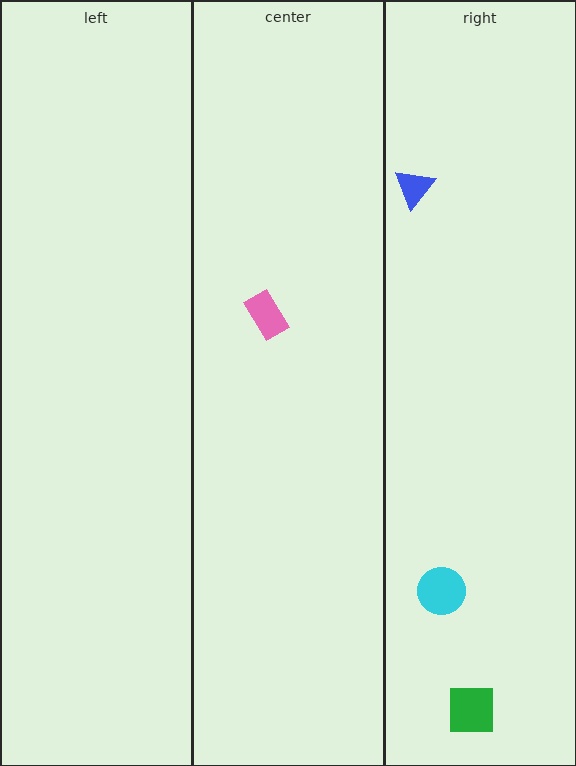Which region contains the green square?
The right region.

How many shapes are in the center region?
1.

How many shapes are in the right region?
3.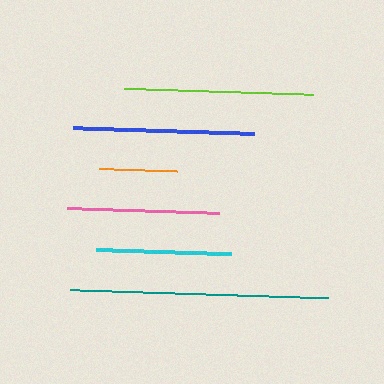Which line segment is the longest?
The teal line is the longest at approximately 258 pixels.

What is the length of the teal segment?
The teal segment is approximately 258 pixels long.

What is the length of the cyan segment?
The cyan segment is approximately 135 pixels long.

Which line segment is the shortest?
The orange line is the shortest at approximately 77 pixels.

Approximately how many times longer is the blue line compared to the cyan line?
The blue line is approximately 1.3 times the length of the cyan line.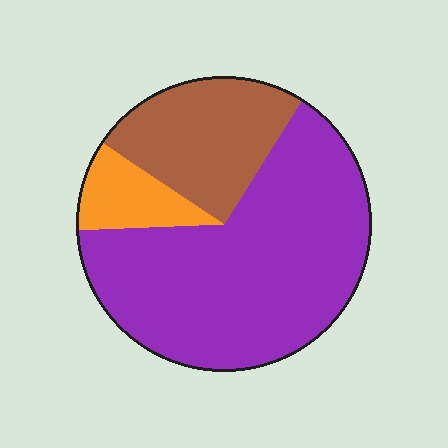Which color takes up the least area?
Orange, at roughly 10%.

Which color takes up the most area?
Purple, at roughly 65%.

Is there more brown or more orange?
Brown.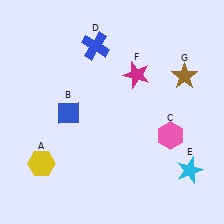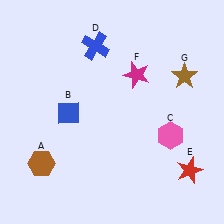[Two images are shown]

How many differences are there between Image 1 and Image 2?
There are 2 differences between the two images.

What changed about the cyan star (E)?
In Image 1, E is cyan. In Image 2, it changed to red.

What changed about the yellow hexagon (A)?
In Image 1, A is yellow. In Image 2, it changed to brown.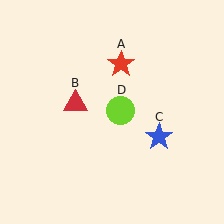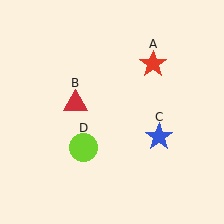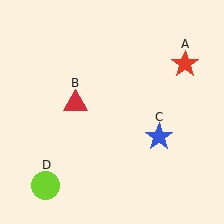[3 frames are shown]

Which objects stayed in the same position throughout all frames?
Red triangle (object B) and blue star (object C) remained stationary.